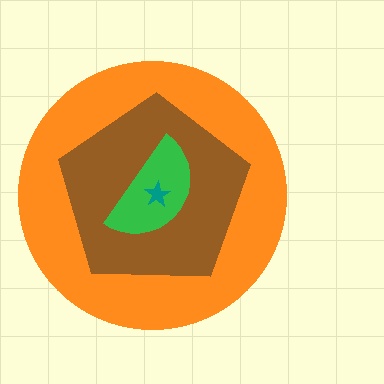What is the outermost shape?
The orange circle.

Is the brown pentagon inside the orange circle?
Yes.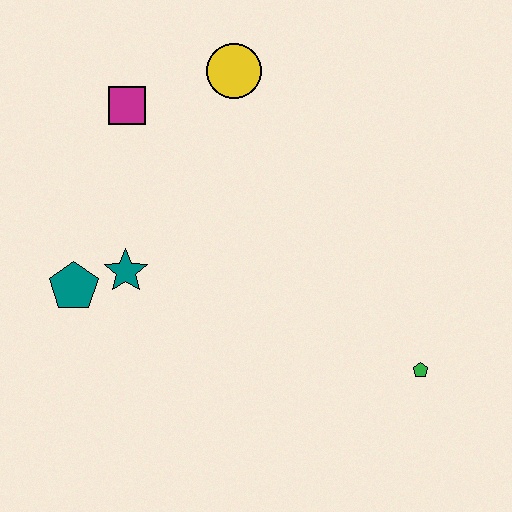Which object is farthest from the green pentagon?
The magenta square is farthest from the green pentagon.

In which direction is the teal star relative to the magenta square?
The teal star is below the magenta square.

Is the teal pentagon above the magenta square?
No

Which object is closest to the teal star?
The teal pentagon is closest to the teal star.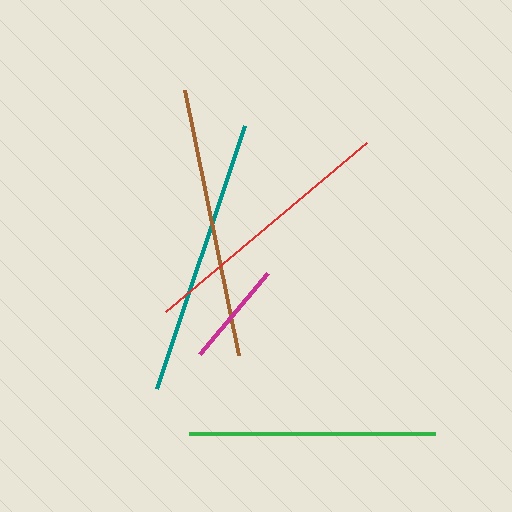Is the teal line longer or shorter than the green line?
The teal line is longer than the green line.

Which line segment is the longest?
The teal line is the longest at approximately 277 pixels.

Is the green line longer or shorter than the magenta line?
The green line is longer than the magenta line.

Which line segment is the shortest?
The magenta line is the shortest at approximately 106 pixels.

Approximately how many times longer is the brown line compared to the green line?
The brown line is approximately 1.1 times the length of the green line.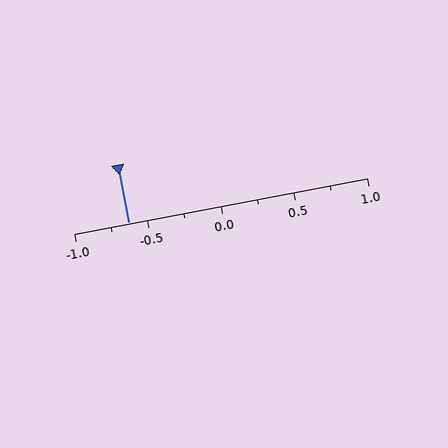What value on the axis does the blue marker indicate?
The marker indicates approximately -0.62.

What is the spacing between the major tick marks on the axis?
The major ticks are spaced 0.5 apart.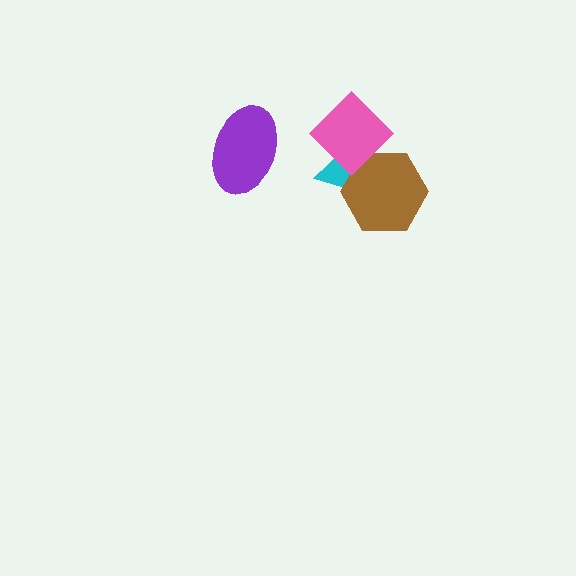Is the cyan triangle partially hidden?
Yes, it is partially covered by another shape.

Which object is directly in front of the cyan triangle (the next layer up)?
The brown hexagon is directly in front of the cyan triangle.